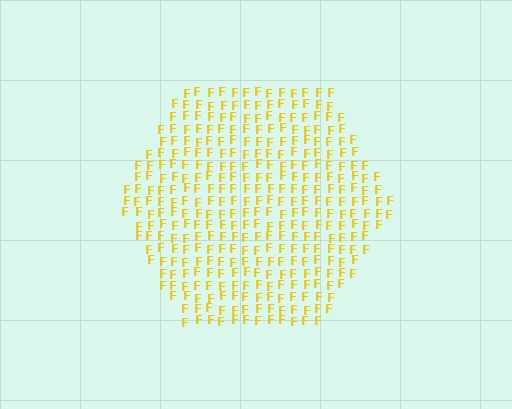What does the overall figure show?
The overall figure shows a hexagon.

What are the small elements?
The small elements are letter F's.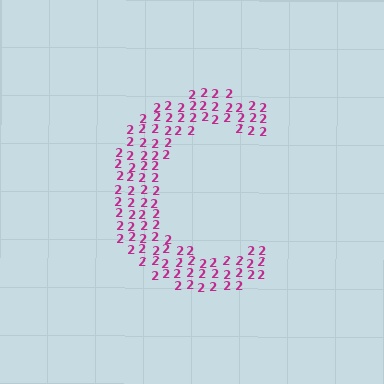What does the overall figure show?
The overall figure shows the letter C.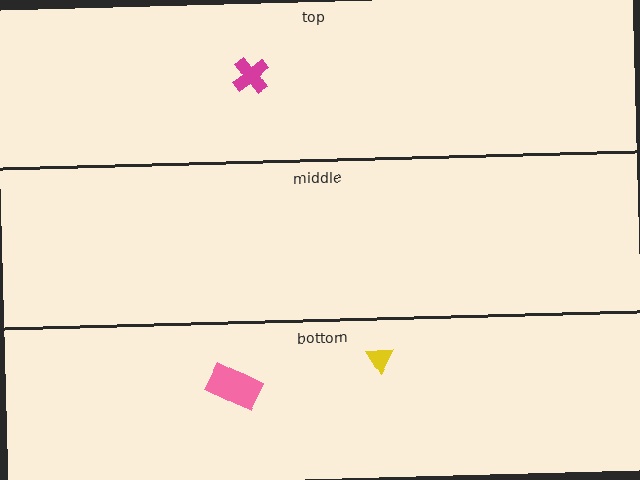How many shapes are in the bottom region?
2.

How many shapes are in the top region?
1.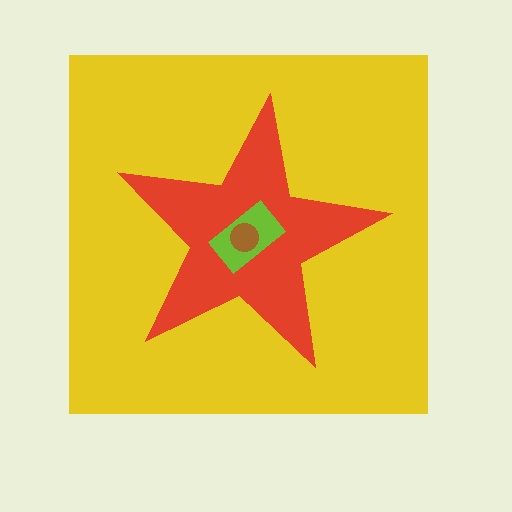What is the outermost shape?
The yellow square.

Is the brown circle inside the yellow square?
Yes.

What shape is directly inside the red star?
The lime rectangle.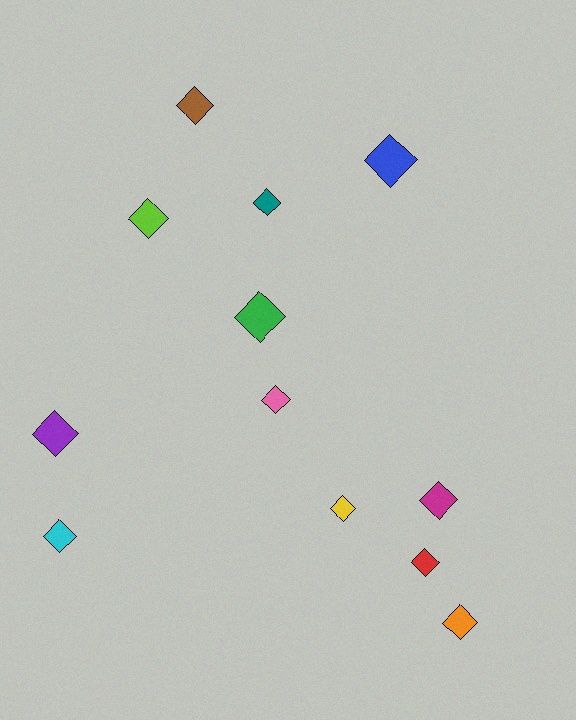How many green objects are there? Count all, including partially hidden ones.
There is 1 green object.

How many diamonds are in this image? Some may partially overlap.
There are 12 diamonds.